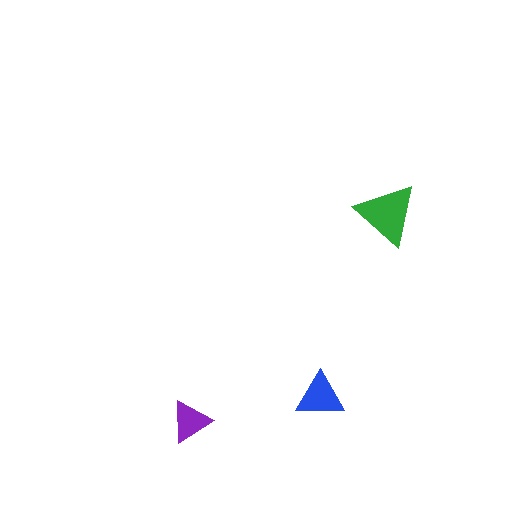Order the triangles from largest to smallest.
the green one, the blue one, the purple one.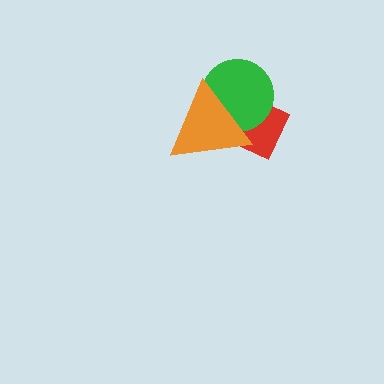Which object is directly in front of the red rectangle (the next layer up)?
The green circle is directly in front of the red rectangle.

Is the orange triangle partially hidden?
No, no other shape covers it.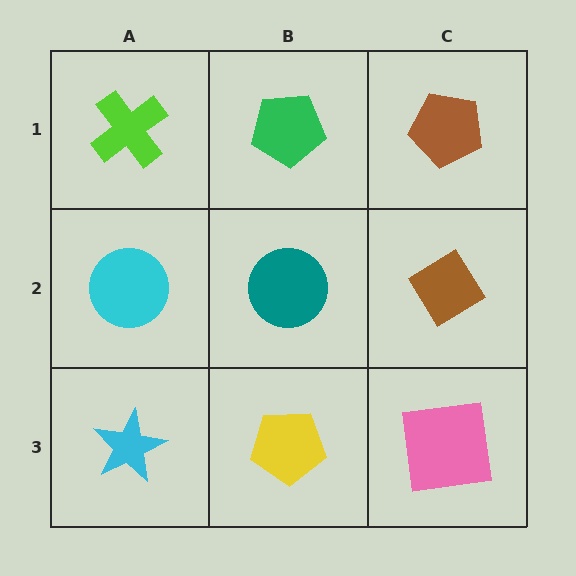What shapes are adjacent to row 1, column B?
A teal circle (row 2, column B), a lime cross (row 1, column A), a brown pentagon (row 1, column C).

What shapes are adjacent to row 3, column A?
A cyan circle (row 2, column A), a yellow pentagon (row 3, column B).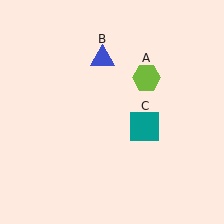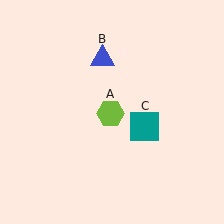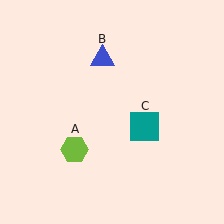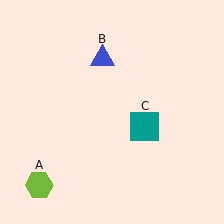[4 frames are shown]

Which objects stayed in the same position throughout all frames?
Blue triangle (object B) and teal square (object C) remained stationary.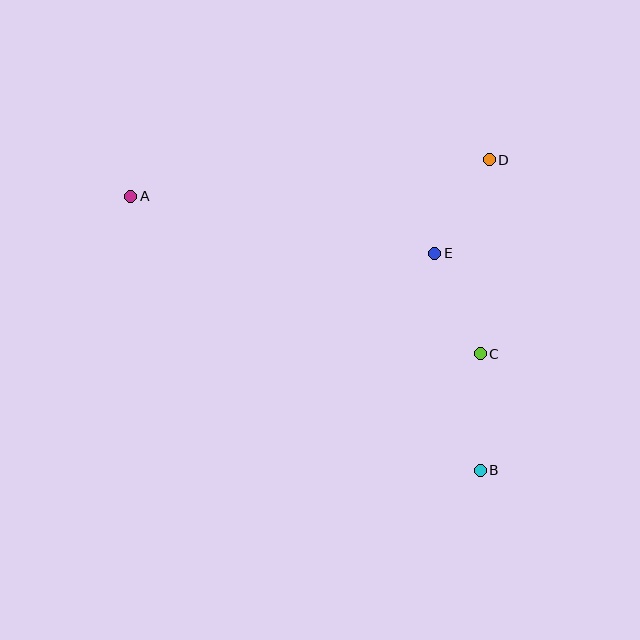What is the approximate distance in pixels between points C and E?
The distance between C and E is approximately 110 pixels.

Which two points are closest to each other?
Points D and E are closest to each other.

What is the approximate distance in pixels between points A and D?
The distance between A and D is approximately 360 pixels.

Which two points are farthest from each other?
Points A and B are farthest from each other.